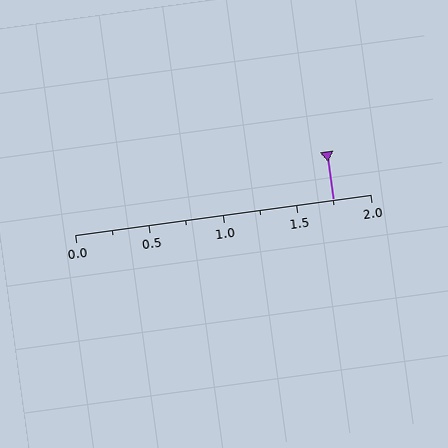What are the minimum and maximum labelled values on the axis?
The axis runs from 0.0 to 2.0.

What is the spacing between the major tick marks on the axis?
The major ticks are spaced 0.5 apart.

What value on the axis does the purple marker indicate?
The marker indicates approximately 1.75.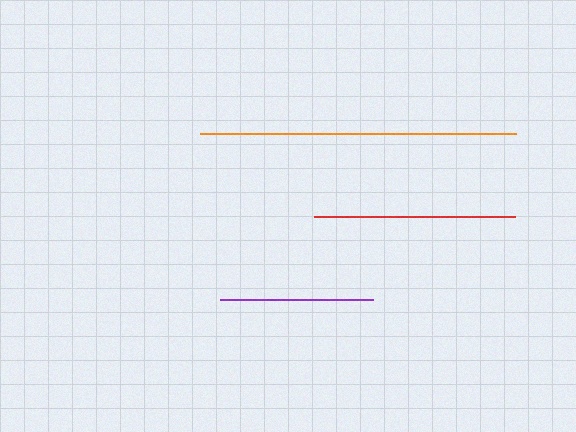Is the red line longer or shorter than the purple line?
The red line is longer than the purple line.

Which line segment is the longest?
The orange line is the longest at approximately 316 pixels.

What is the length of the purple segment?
The purple segment is approximately 153 pixels long.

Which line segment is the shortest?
The purple line is the shortest at approximately 153 pixels.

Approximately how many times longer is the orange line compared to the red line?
The orange line is approximately 1.6 times the length of the red line.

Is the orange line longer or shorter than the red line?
The orange line is longer than the red line.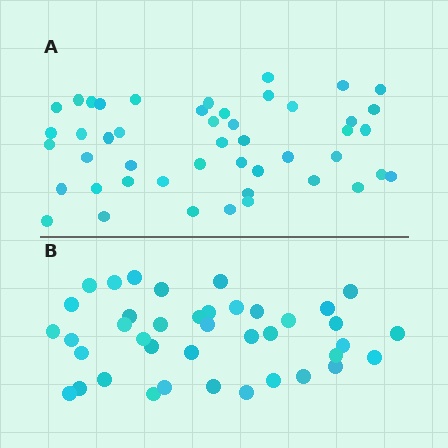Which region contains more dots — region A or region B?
Region A (the top region) has more dots.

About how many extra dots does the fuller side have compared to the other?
Region A has roughly 8 or so more dots than region B.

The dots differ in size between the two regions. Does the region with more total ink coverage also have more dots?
No. Region B has more total ink coverage because its dots are larger, but region A actually contains more individual dots. Total area can be misleading — the number of items is what matters here.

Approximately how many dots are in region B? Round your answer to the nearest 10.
About 40 dots.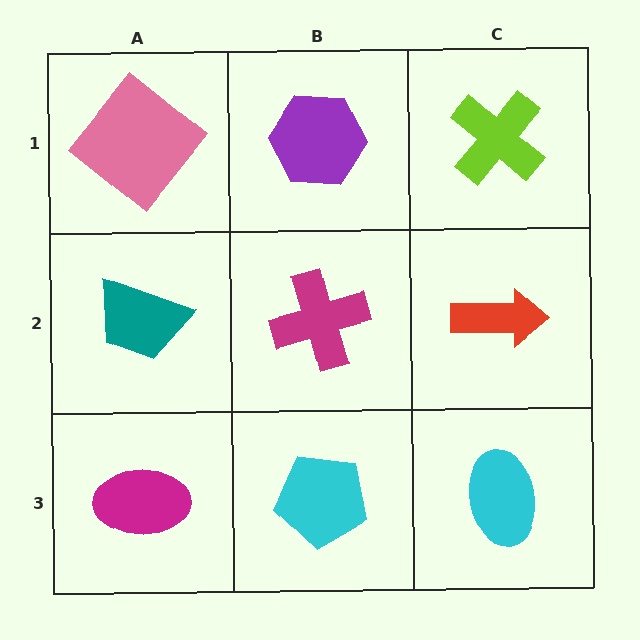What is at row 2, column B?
A magenta cross.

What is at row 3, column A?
A magenta ellipse.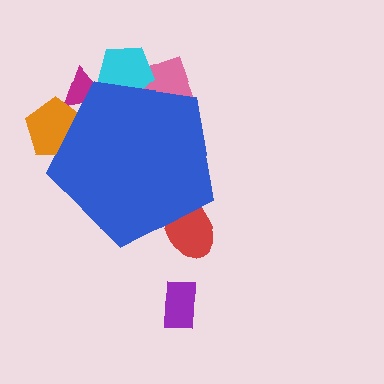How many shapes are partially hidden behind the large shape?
5 shapes are partially hidden.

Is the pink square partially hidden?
Yes, the pink square is partially hidden behind the blue pentagon.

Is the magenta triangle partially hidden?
Yes, the magenta triangle is partially hidden behind the blue pentagon.